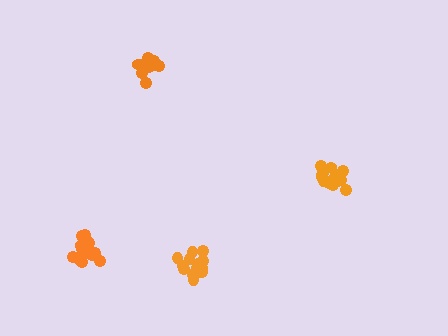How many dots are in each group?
Group 1: 15 dots, Group 2: 14 dots, Group 3: 16 dots, Group 4: 13 dots (58 total).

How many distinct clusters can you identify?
There are 4 distinct clusters.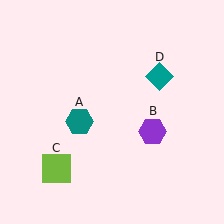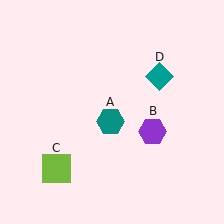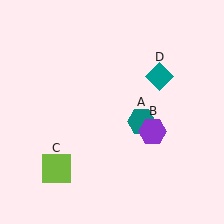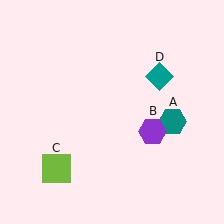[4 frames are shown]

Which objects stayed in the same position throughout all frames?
Purple hexagon (object B) and lime square (object C) and teal diamond (object D) remained stationary.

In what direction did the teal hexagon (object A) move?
The teal hexagon (object A) moved right.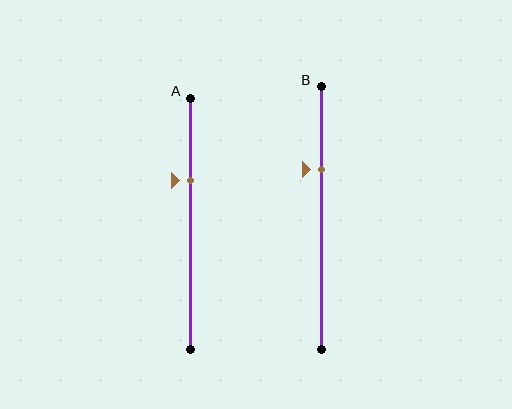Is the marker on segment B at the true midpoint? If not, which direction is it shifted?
No, the marker on segment B is shifted upward by about 19% of the segment length.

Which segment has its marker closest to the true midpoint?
Segment A has its marker closest to the true midpoint.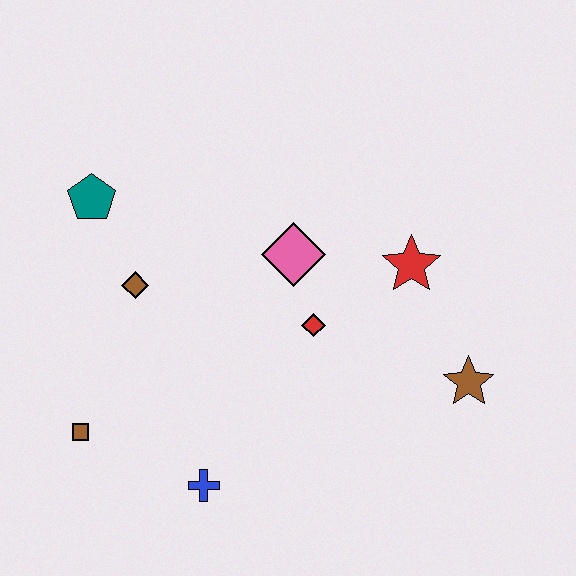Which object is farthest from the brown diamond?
The brown star is farthest from the brown diamond.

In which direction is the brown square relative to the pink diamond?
The brown square is to the left of the pink diamond.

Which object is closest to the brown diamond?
The teal pentagon is closest to the brown diamond.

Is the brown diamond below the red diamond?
No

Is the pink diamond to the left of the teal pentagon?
No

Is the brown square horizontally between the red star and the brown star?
No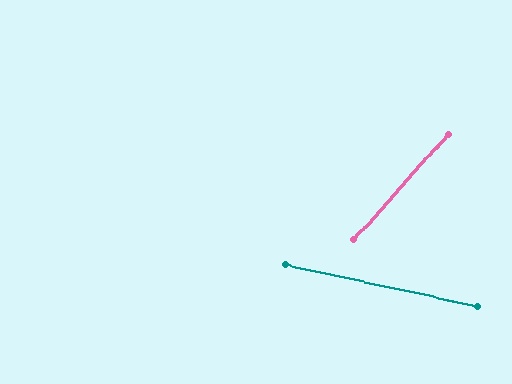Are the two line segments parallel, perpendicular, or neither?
Neither parallel nor perpendicular — they differ by about 61°.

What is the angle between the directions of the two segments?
Approximately 61 degrees.